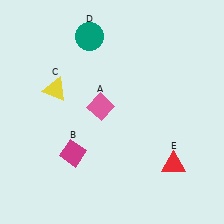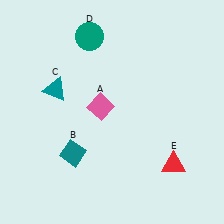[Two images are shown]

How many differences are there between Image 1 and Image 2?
There are 2 differences between the two images.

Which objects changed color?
B changed from magenta to teal. C changed from yellow to teal.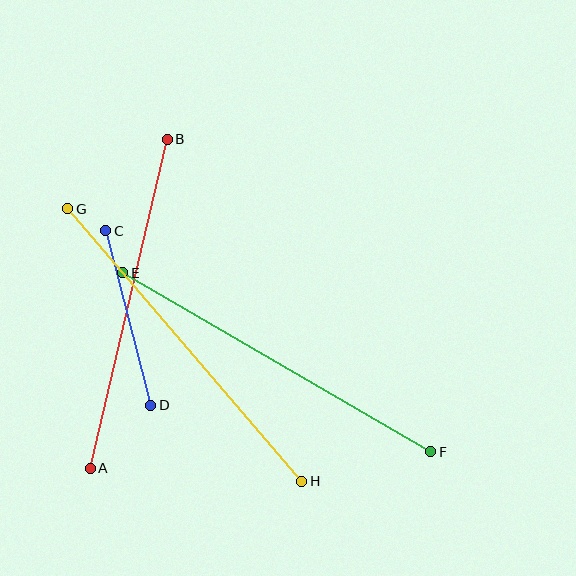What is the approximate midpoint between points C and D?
The midpoint is at approximately (128, 318) pixels.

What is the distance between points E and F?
The distance is approximately 356 pixels.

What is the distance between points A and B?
The distance is approximately 338 pixels.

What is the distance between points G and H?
The distance is approximately 360 pixels.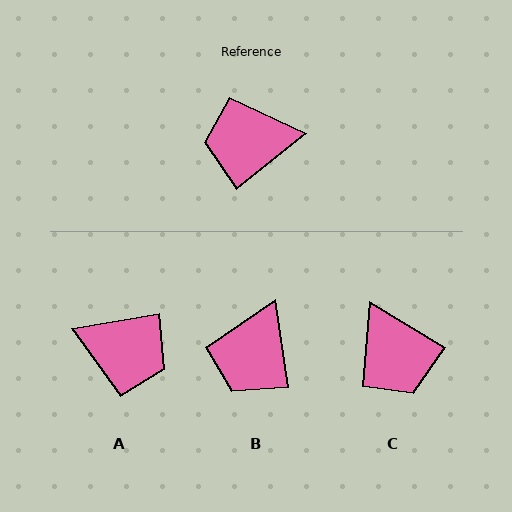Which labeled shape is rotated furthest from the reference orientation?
A, about 151 degrees away.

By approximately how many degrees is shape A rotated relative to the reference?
Approximately 151 degrees counter-clockwise.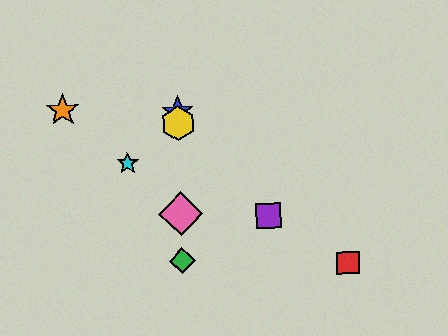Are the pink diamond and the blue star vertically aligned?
Yes, both are at x≈181.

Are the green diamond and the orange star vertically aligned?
No, the green diamond is at x≈182 and the orange star is at x≈63.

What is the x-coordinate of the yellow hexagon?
The yellow hexagon is at x≈178.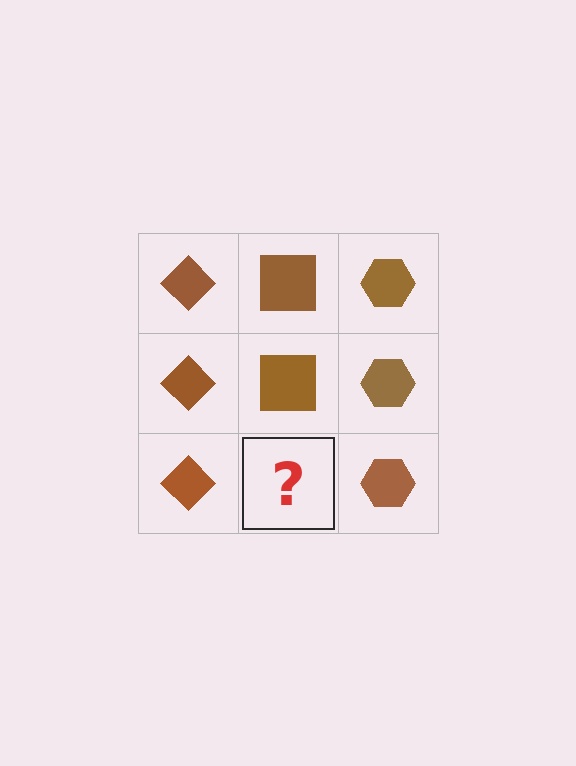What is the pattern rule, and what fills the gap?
The rule is that each column has a consistent shape. The gap should be filled with a brown square.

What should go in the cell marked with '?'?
The missing cell should contain a brown square.